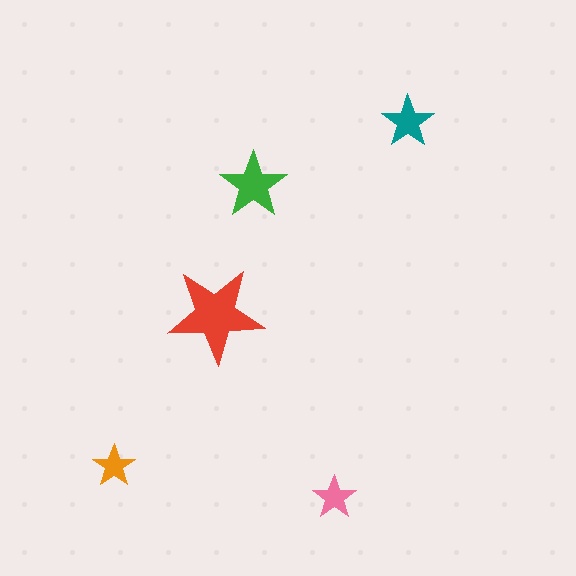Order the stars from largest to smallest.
the red one, the green one, the teal one, the pink one, the orange one.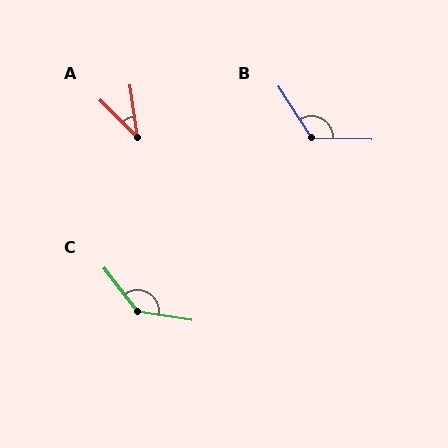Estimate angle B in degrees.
Approximately 124 degrees.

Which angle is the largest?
C, at approximately 137 degrees.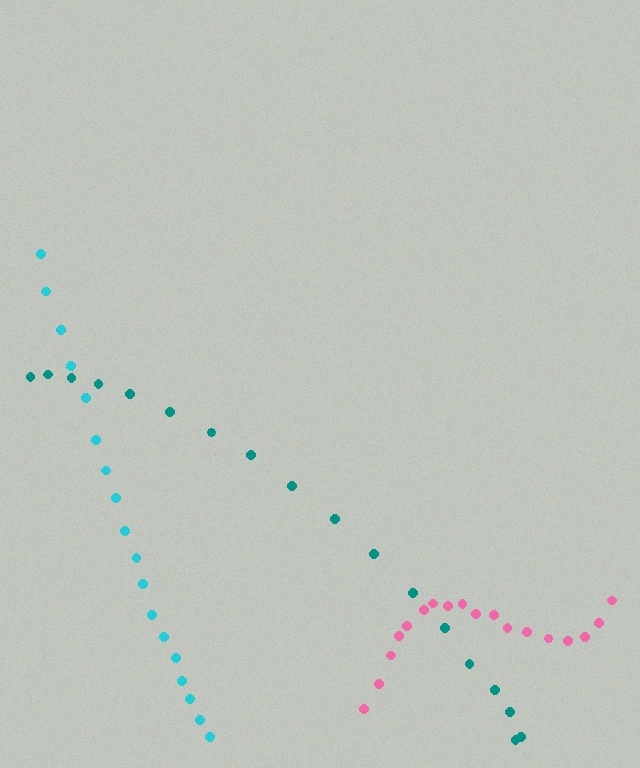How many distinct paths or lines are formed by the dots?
There are 3 distinct paths.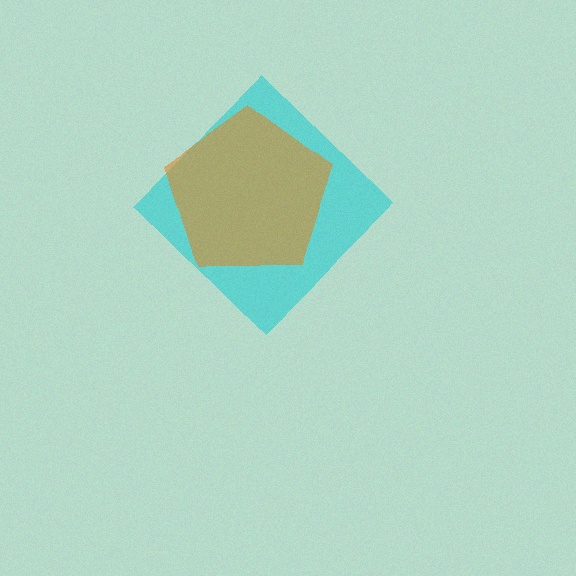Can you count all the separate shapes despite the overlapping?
Yes, there are 2 separate shapes.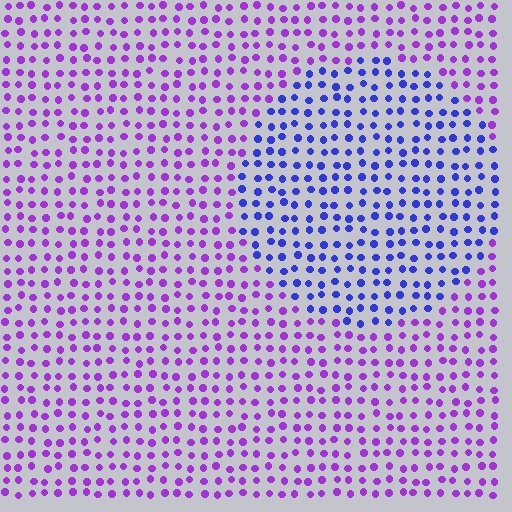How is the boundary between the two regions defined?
The boundary is defined purely by a slight shift in hue (about 44 degrees). Spacing, size, and orientation are identical on both sides.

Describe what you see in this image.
The image is filled with small purple elements in a uniform arrangement. A circle-shaped region is visible where the elements are tinted to a slightly different hue, forming a subtle color boundary.